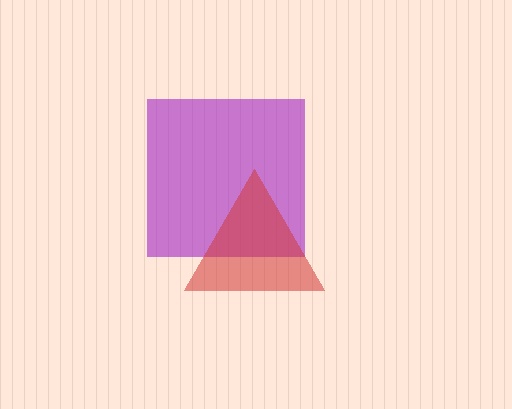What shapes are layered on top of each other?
The layered shapes are: a purple square, a red triangle.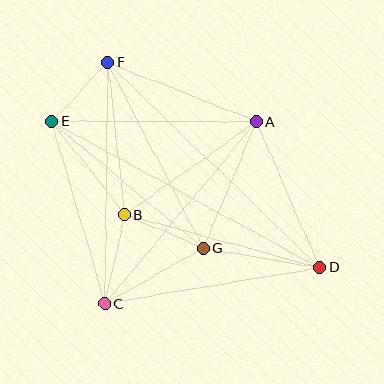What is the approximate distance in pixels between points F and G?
The distance between F and G is approximately 209 pixels.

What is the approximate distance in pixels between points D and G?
The distance between D and G is approximately 118 pixels.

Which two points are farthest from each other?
Points D and E are farthest from each other.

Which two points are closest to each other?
Points E and F are closest to each other.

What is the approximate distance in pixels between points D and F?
The distance between D and F is approximately 295 pixels.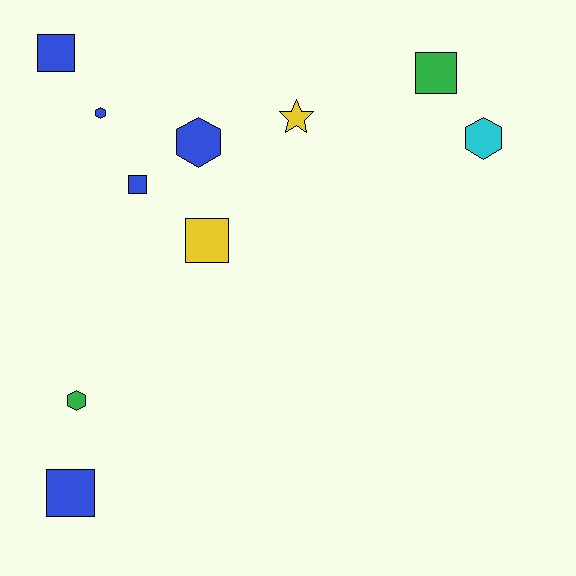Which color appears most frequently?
Blue, with 5 objects.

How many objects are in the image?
There are 10 objects.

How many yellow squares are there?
There is 1 yellow square.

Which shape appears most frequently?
Square, with 5 objects.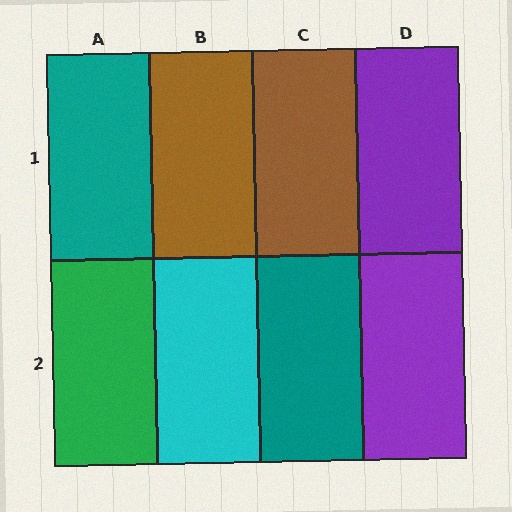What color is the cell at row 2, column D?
Purple.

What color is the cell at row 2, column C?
Teal.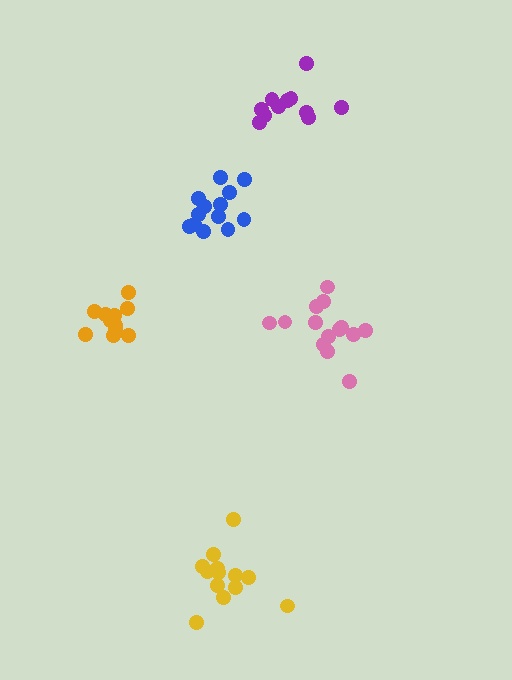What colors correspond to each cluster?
The clusters are colored: yellow, pink, blue, purple, orange.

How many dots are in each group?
Group 1: 13 dots, Group 2: 14 dots, Group 3: 13 dots, Group 4: 11 dots, Group 5: 12 dots (63 total).